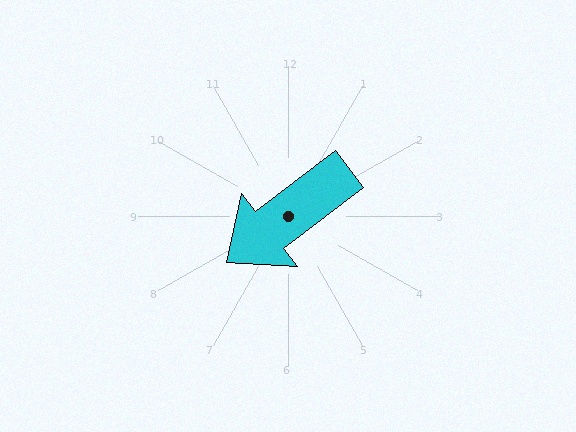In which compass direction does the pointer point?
Southwest.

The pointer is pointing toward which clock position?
Roughly 8 o'clock.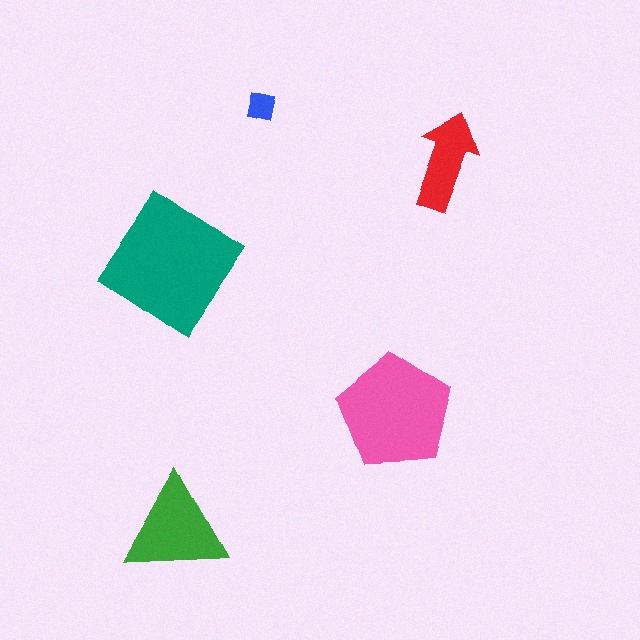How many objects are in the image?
There are 5 objects in the image.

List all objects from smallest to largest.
The blue square, the red arrow, the green triangle, the pink pentagon, the teal diamond.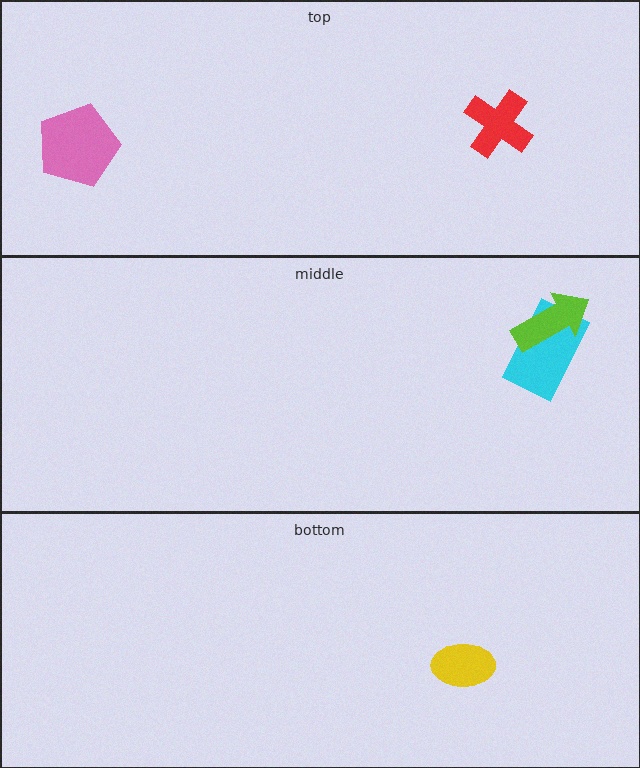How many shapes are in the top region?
2.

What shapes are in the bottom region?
The yellow ellipse.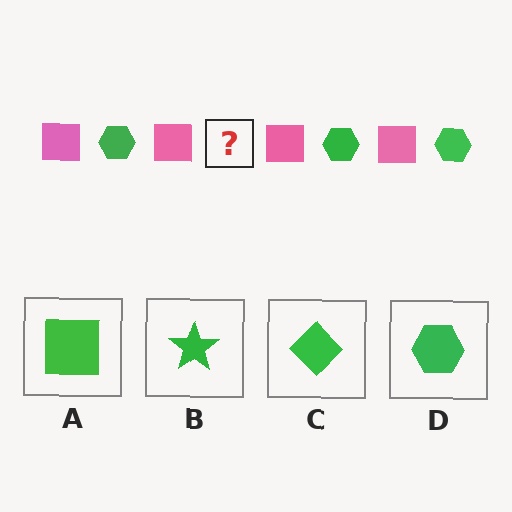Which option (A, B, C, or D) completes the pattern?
D.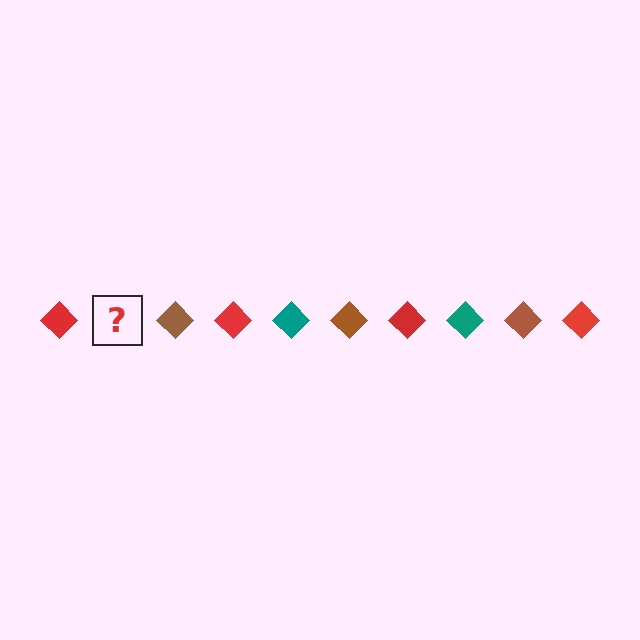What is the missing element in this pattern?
The missing element is a teal diamond.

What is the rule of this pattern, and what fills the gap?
The rule is that the pattern cycles through red, teal, brown diamonds. The gap should be filled with a teal diamond.